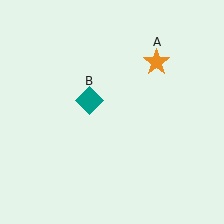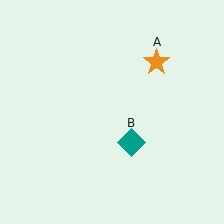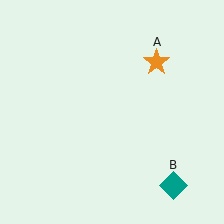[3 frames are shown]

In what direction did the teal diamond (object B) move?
The teal diamond (object B) moved down and to the right.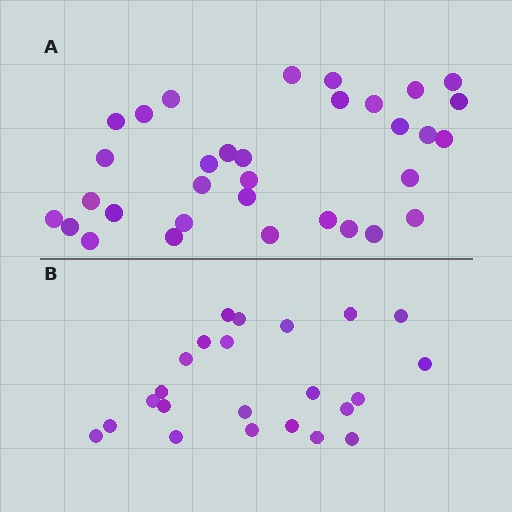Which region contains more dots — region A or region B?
Region A (the top region) has more dots.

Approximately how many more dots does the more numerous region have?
Region A has roughly 10 or so more dots than region B.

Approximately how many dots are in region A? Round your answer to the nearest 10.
About 30 dots. (The exact count is 33, which rounds to 30.)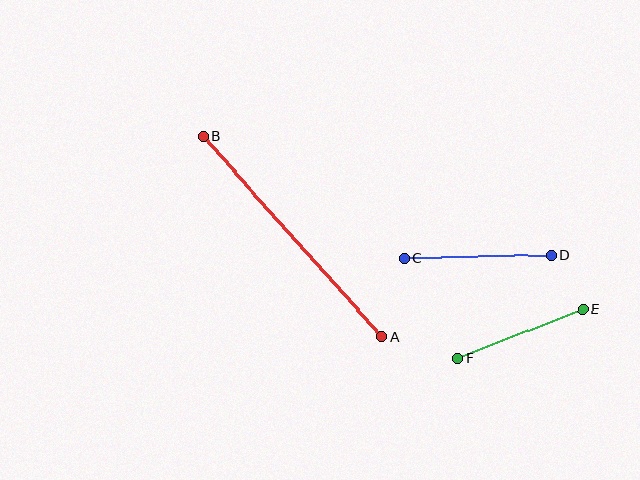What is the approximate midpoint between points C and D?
The midpoint is at approximately (478, 256) pixels.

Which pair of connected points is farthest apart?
Points A and B are farthest apart.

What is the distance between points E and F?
The distance is approximately 134 pixels.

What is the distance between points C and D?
The distance is approximately 147 pixels.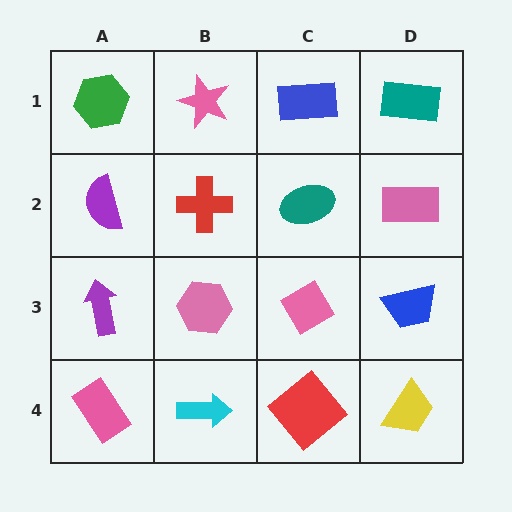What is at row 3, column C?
A pink diamond.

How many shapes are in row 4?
4 shapes.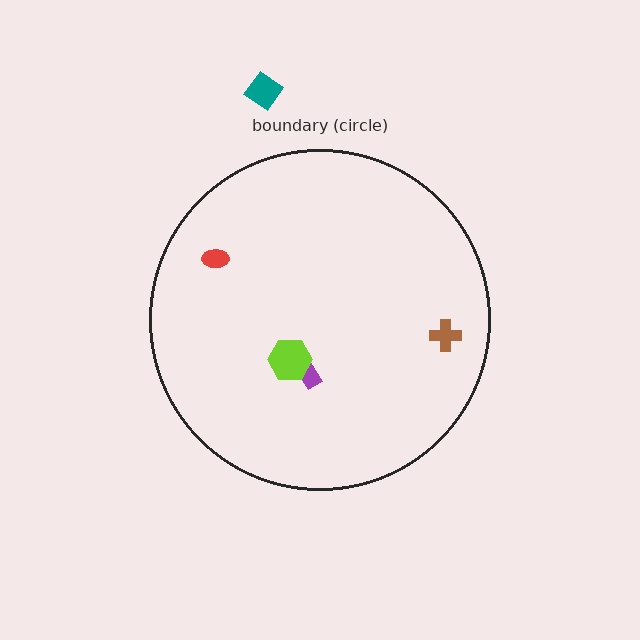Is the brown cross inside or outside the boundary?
Inside.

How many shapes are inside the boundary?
4 inside, 1 outside.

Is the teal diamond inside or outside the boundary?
Outside.